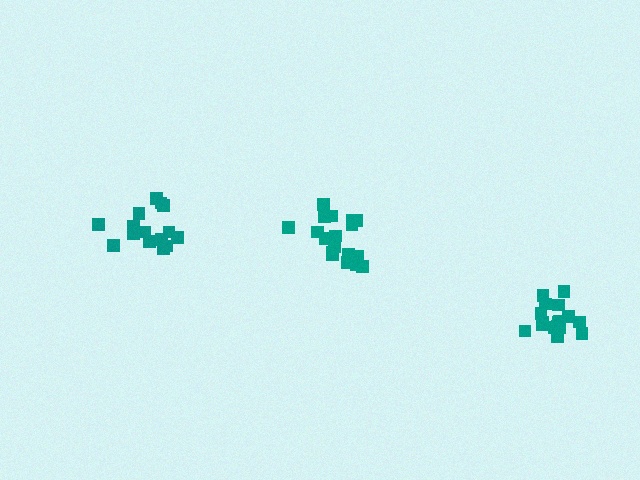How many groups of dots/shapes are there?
There are 3 groups.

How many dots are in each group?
Group 1: 15 dots, Group 2: 17 dots, Group 3: 18 dots (50 total).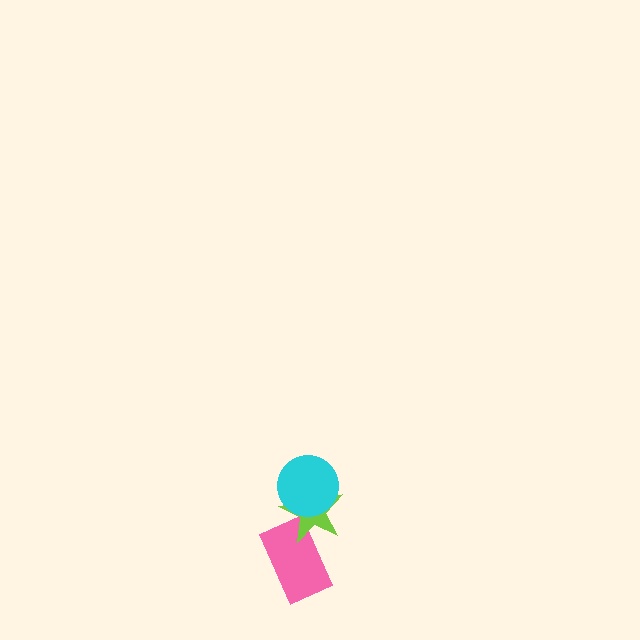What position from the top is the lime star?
The lime star is 2nd from the top.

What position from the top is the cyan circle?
The cyan circle is 1st from the top.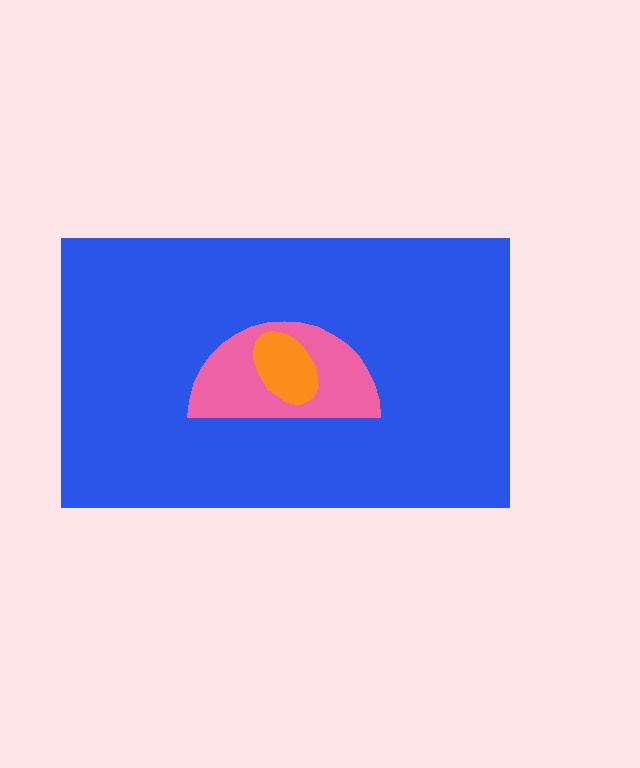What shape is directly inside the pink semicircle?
The orange ellipse.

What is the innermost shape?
The orange ellipse.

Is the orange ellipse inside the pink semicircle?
Yes.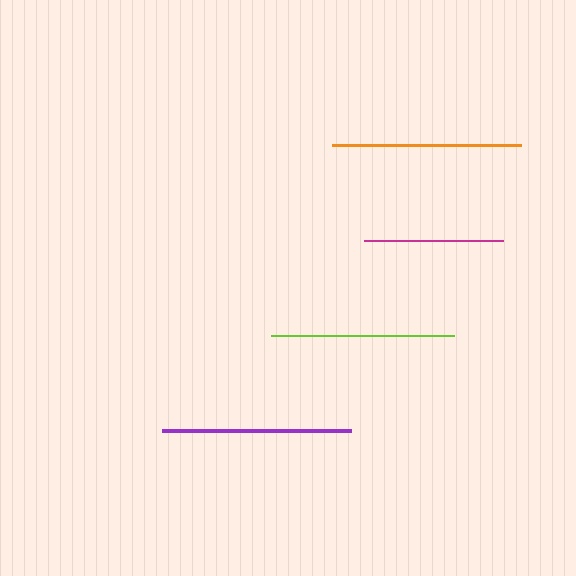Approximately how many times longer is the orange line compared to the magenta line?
The orange line is approximately 1.4 times the length of the magenta line.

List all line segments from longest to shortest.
From longest to shortest: orange, purple, lime, magenta.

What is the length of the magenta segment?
The magenta segment is approximately 139 pixels long.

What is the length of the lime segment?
The lime segment is approximately 183 pixels long.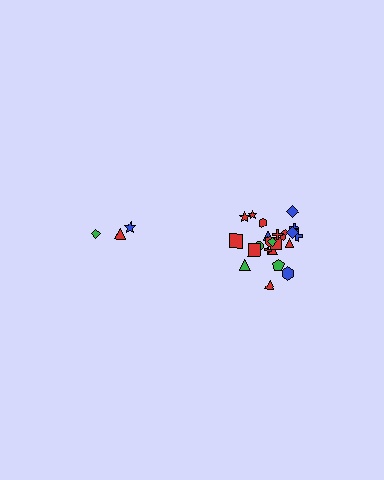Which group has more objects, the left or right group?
The right group.